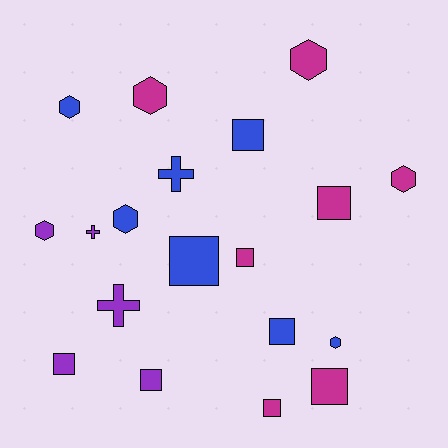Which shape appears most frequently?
Square, with 9 objects.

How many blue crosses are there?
There is 1 blue cross.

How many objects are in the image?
There are 19 objects.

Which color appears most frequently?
Blue, with 7 objects.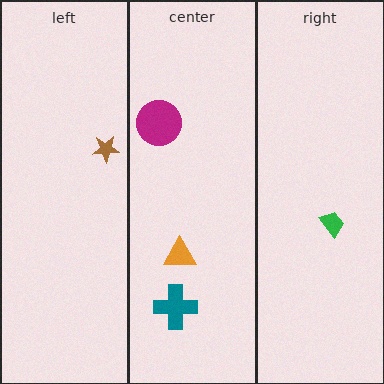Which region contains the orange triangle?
The center region.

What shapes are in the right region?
The green trapezoid.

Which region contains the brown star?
The left region.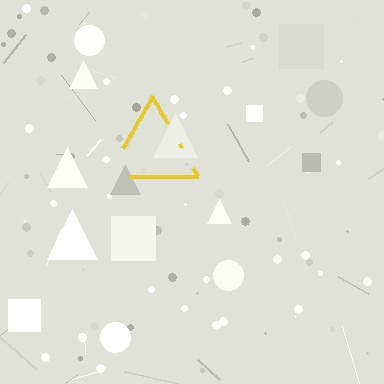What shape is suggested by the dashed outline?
The dashed outline suggests a triangle.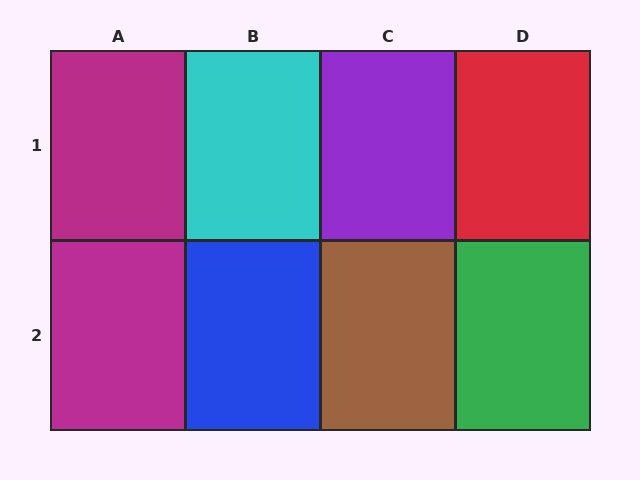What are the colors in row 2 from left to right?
Magenta, blue, brown, green.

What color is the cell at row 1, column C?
Purple.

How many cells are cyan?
1 cell is cyan.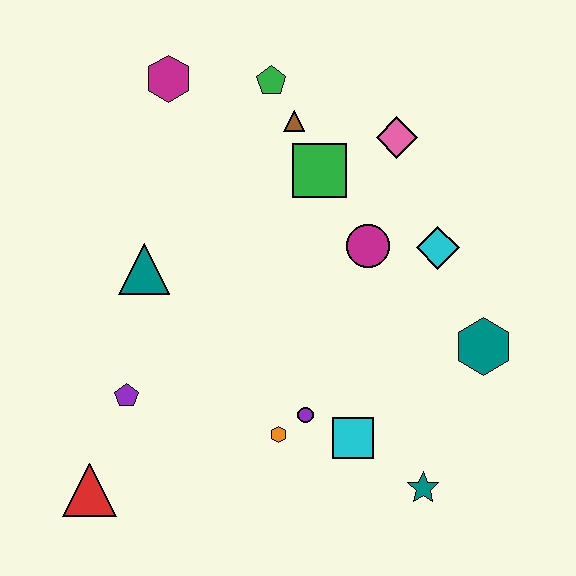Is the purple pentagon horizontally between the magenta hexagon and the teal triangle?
No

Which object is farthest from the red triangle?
The pink diamond is farthest from the red triangle.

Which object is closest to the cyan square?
The purple circle is closest to the cyan square.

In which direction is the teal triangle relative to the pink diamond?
The teal triangle is to the left of the pink diamond.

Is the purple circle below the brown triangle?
Yes